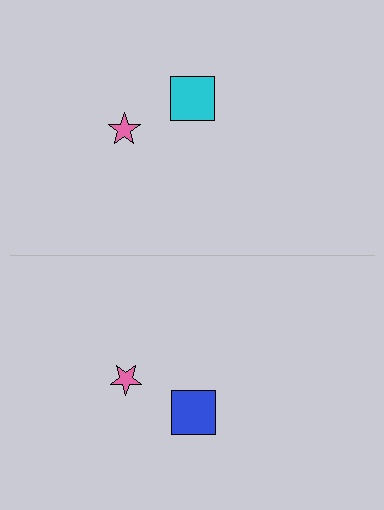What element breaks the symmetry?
The blue square on the bottom side breaks the symmetry — its mirror counterpart is cyan.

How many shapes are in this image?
There are 4 shapes in this image.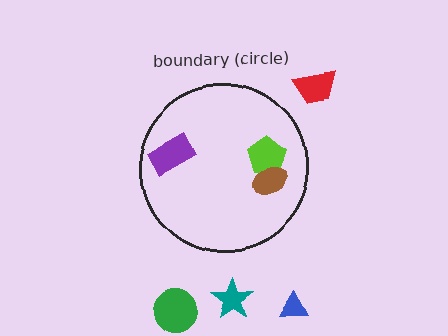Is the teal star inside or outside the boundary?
Outside.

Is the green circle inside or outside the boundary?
Outside.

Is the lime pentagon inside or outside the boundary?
Inside.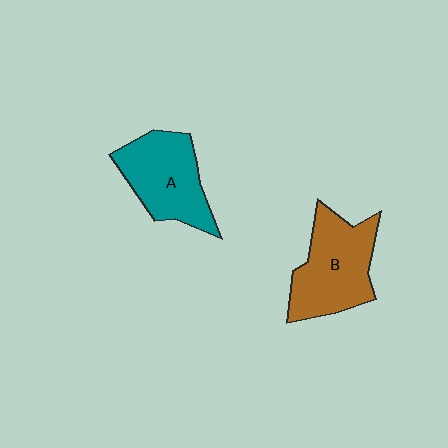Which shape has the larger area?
Shape B (brown).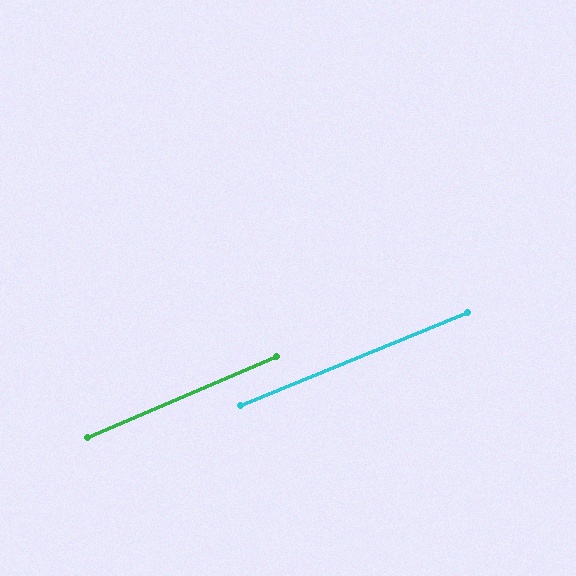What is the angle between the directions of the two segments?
Approximately 1 degree.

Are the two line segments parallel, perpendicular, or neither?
Parallel — their directions differ by only 1.0°.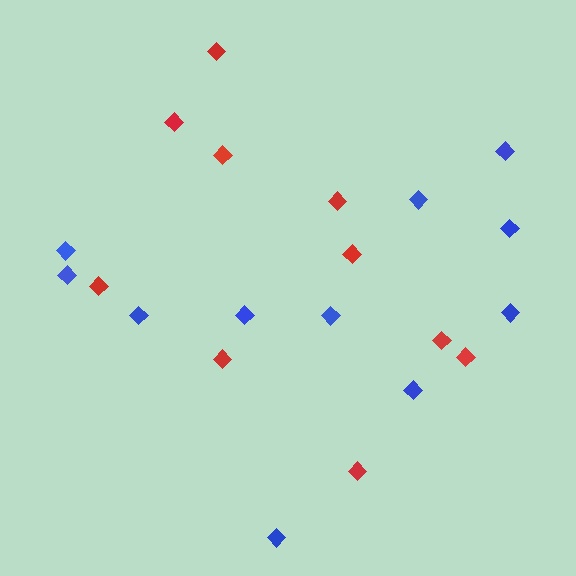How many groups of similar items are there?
There are 2 groups: one group of blue diamonds (11) and one group of red diamonds (10).